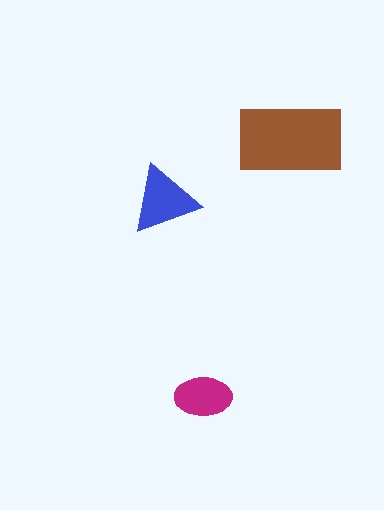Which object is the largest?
The brown rectangle.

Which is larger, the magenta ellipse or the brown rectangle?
The brown rectangle.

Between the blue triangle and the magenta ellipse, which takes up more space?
The blue triangle.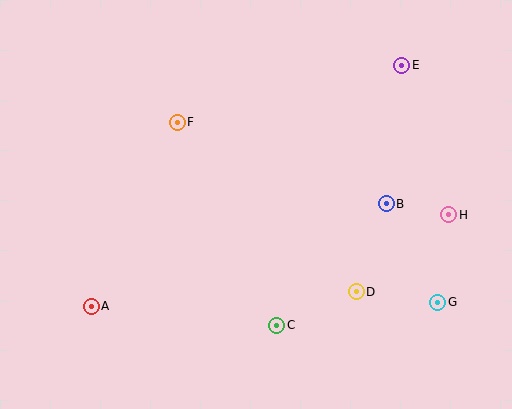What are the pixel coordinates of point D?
Point D is at (356, 292).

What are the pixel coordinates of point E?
Point E is at (402, 65).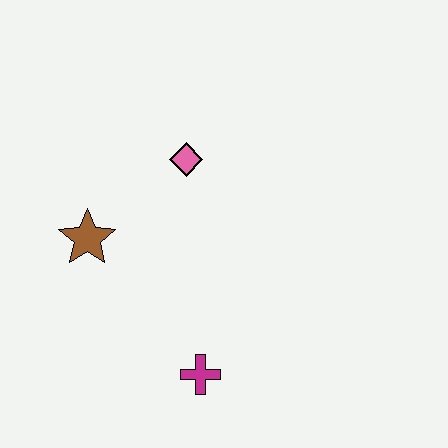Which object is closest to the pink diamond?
The brown star is closest to the pink diamond.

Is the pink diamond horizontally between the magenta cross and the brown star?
Yes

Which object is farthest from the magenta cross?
The pink diamond is farthest from the magenta cross.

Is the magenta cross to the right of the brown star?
Yes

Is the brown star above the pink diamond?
No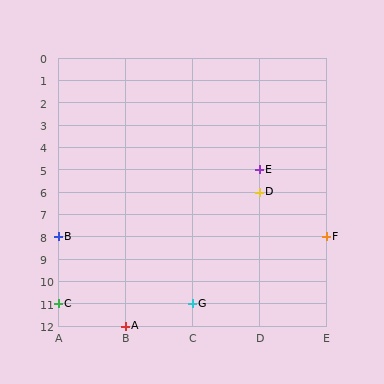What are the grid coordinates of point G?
Point G is at grid coordinates (C, 11).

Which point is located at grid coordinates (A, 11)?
Point C is at (A, 11).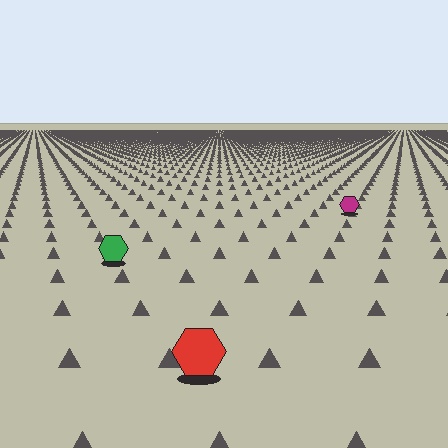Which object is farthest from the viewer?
The magenta hexagon is farthest from the viewer. It appears smaller and the ground texture around it is denser.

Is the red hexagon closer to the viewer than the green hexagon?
Yes. The red hexagon is closer — you can tell from the texture gradient: the ground texture is coarser near it.